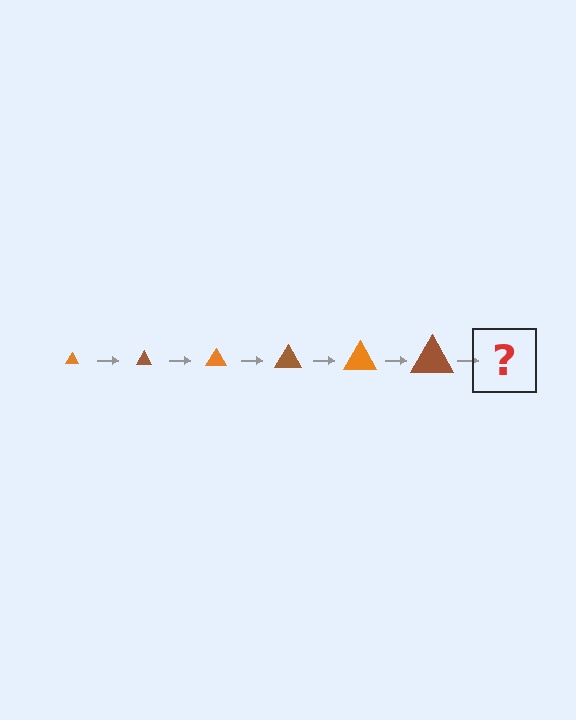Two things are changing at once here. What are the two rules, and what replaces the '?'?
The two rules are that the triangle grows larger each step and the color cycles through orange and brown. The '?' should be an orange triangle, larger than the previous one.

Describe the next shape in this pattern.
It should be an orange triangle, larger than the previous one.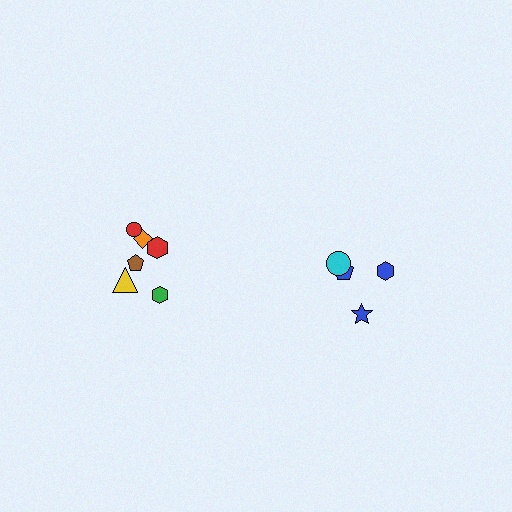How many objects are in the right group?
There are 4 objects.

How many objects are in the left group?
There are 6 objects.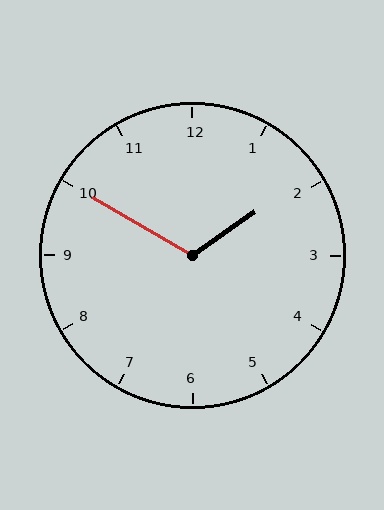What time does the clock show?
1:50.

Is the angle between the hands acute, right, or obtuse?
It is obtuse.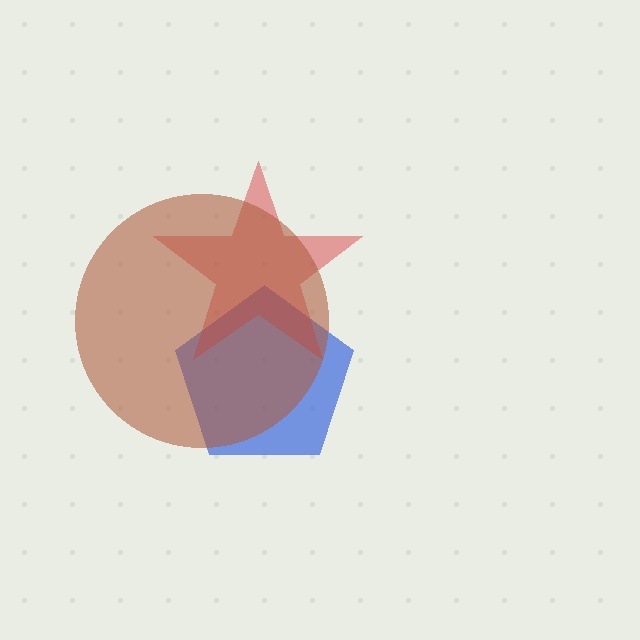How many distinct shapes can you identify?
There are 3 distinct shapes: a blue pentagon, a red star, a brown circle.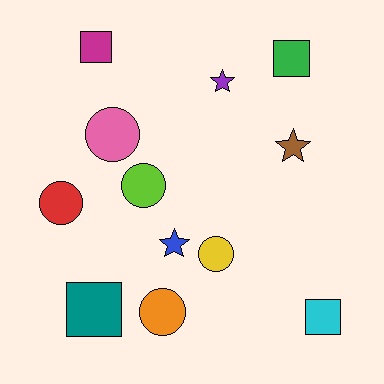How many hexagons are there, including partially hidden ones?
There are no hexagons.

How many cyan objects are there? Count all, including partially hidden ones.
There is 1 cyan object.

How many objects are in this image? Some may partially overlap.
There are 12 objects.